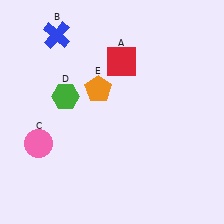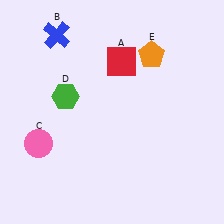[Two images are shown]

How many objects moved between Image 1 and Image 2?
1 object moved between the two images.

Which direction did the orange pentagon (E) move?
The orange pentagon (E) moved right.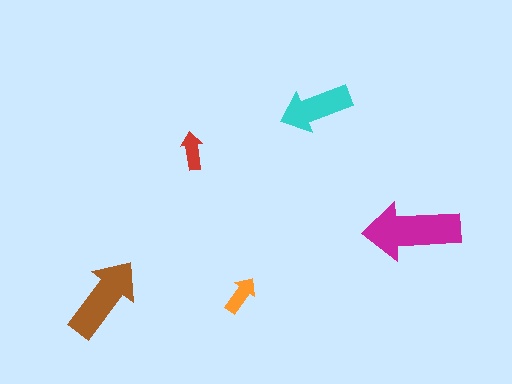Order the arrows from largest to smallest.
the magenta one, the brown one, the cyan one, the orange one, the red one.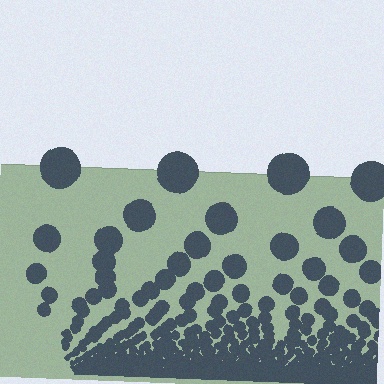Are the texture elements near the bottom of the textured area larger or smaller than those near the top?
Smaller. The gradient is inverted — elements near the bottom are smaller and denser.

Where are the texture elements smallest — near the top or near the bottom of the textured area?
Near the bottom.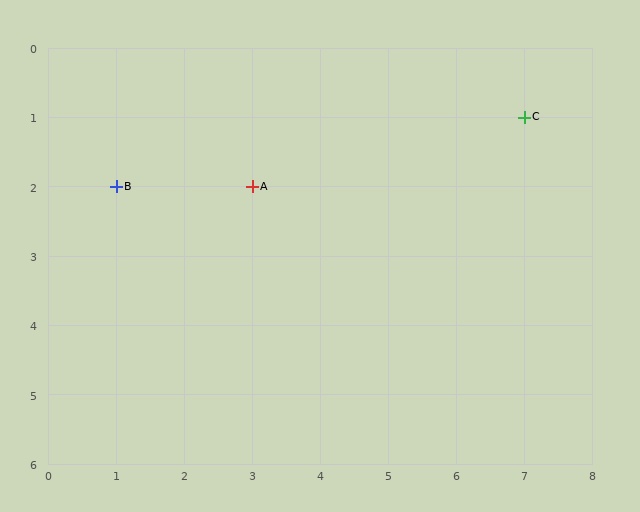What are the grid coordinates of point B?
Point B is at grid coordinates (1, 2).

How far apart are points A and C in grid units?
Points A and C are 4 columns and 1 row apart (about 4.1 grid units diagonally).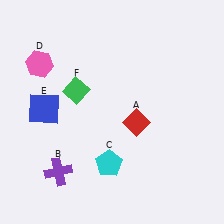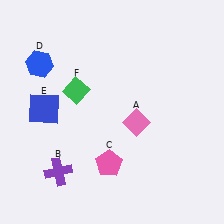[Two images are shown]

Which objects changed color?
A changed from red to pink. C changed from cyan to pink. D changed from pink to blue.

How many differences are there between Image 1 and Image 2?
There are 3 differences between the two images.